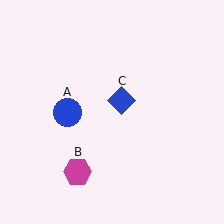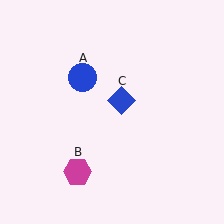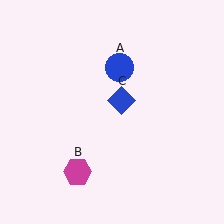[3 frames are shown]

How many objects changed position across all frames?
1 object changed position: blue circle (object A).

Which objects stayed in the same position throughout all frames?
Magenta hexagon (object B) and blue diamond (object C) remained stationary.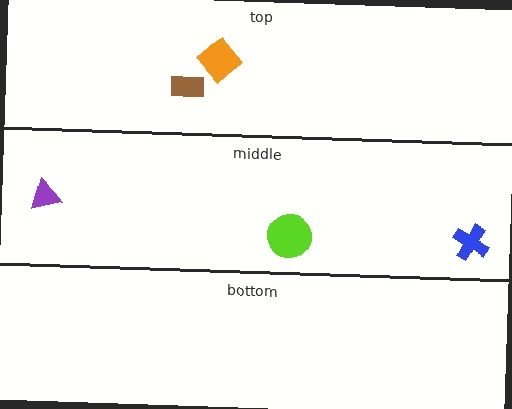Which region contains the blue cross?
The middle region.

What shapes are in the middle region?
The lime circle, the purple triangle, the blue cross.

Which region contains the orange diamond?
The top region.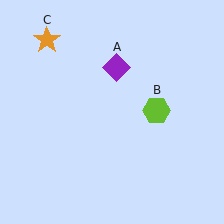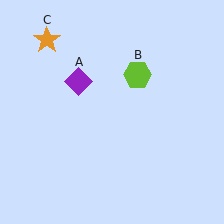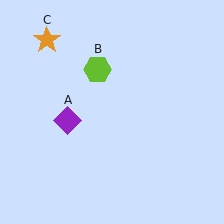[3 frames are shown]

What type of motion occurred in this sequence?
The purple diamond (object A), lime hexagon (object B) rotated counterclockwise around the center of the scene.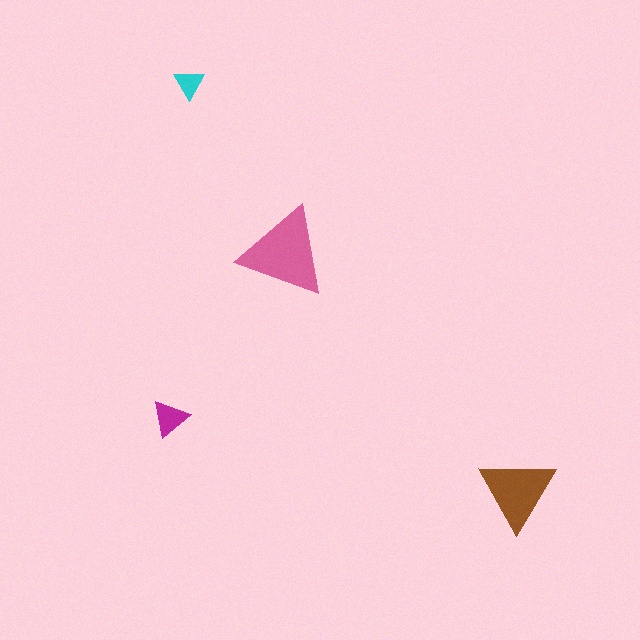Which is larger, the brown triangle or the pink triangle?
The pink one.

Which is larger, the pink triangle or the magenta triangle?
The pink one.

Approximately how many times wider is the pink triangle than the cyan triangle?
About 3 times wider.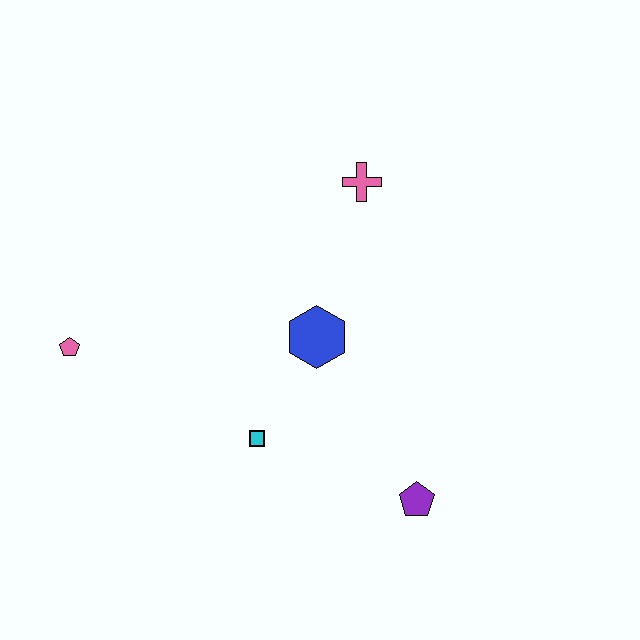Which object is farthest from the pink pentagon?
The purple pentagon is farthest from the pink pentagon.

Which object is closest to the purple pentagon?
The cyan square is closest to the purple pentagon.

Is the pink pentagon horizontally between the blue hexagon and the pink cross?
No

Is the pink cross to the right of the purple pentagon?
No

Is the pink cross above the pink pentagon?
Yes